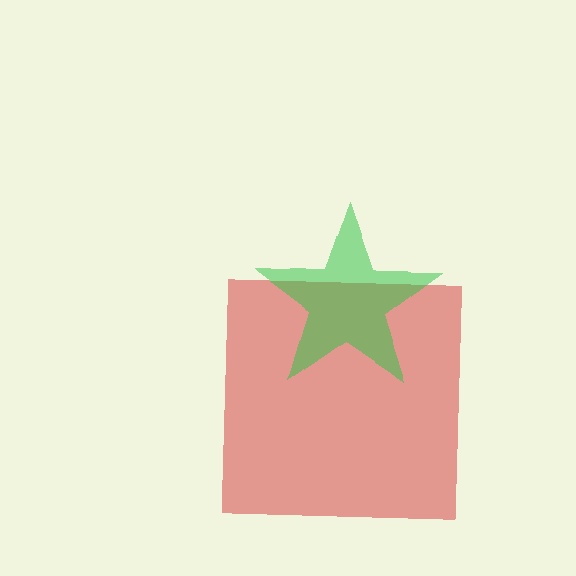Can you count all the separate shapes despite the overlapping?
Yes, there are 2 separate shapes.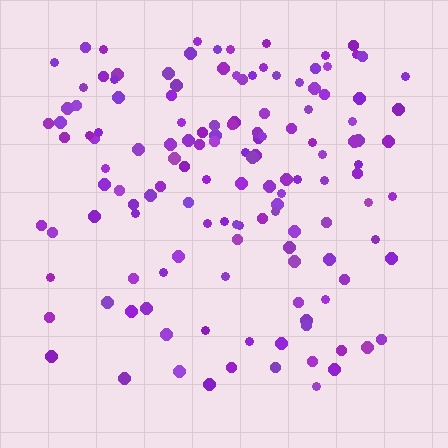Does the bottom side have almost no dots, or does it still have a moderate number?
Still a moderate number, just noticeably fewer than the top.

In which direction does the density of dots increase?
From bottom to top, with the top side densest.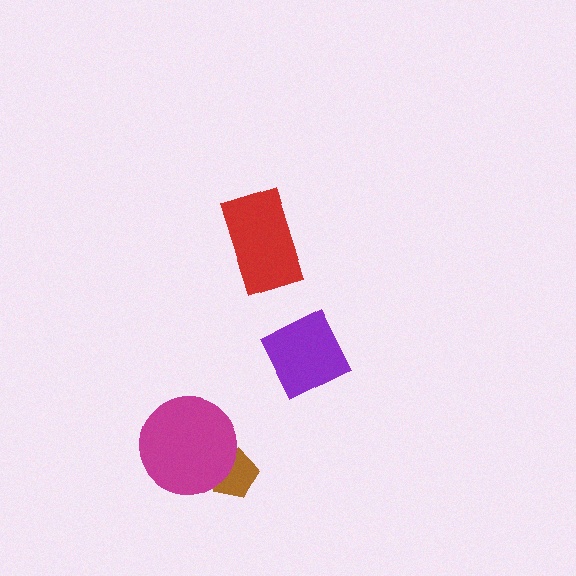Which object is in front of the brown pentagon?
The magenta circle is in front of the brown pentagon.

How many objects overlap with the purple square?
0 objects overlap with the purple square.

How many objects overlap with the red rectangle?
0 objects overlap with the red rectangle.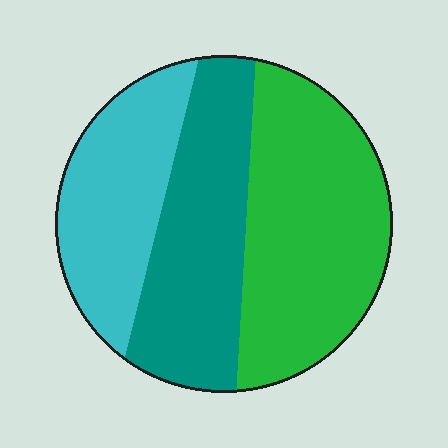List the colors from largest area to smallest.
From largest to smallest: green, teal, cyan.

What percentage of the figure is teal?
Teal takes up about one third (1/3) of the figure.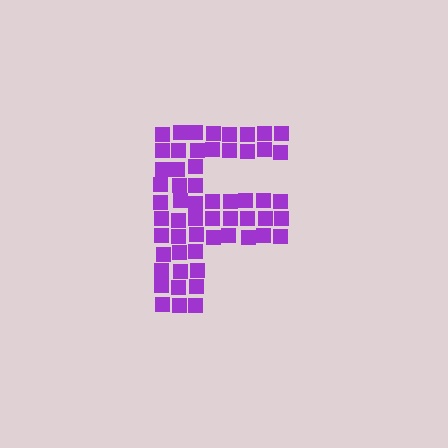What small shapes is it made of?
It is made of small squares.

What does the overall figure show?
The overall figure shows the letter F.